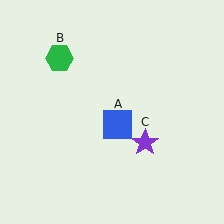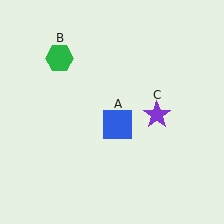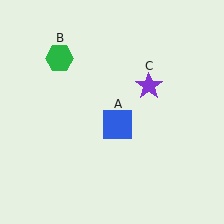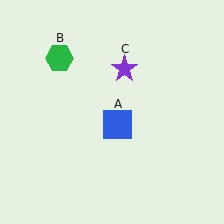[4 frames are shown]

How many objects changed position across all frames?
1 object changed position: purple star (object C).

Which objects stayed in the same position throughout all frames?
Blue square (object A) and green hexagon (object B) remained stationary.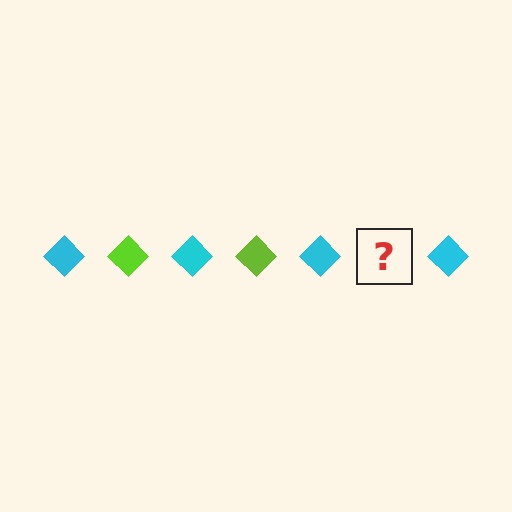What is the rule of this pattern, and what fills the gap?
The rule is that the pattern cycles through cyan, lime diamonds. The gap should be filled with a lime diamond.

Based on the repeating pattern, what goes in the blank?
The blank should be a lime diamond.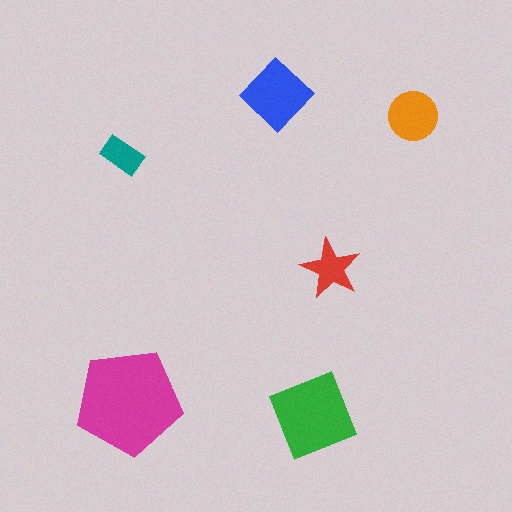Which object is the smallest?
The teal rectangle.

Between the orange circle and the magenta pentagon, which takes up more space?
The magenta pentagon.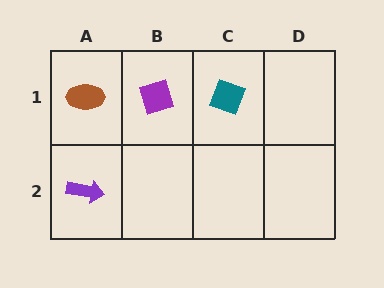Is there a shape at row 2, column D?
No, that cell is empty.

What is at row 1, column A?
A brown ellipse.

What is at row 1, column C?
A teal diamond.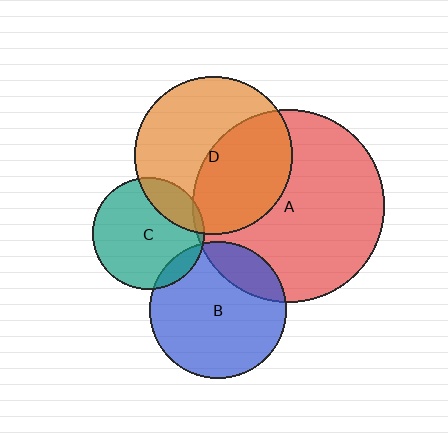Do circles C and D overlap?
Yes.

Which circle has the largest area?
Circle A (red).